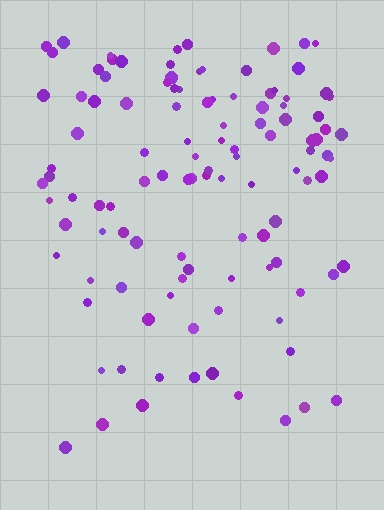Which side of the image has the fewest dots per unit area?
The bottom.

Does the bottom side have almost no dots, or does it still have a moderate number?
Still a moderate number, just noticeably fewer than the top.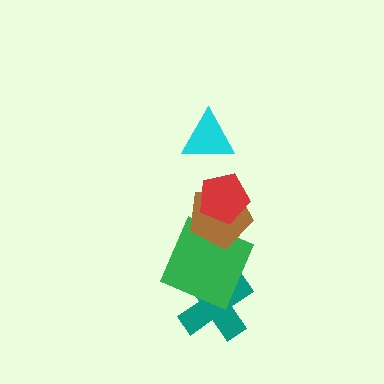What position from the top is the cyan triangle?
The cyan triangle is 1st from the top.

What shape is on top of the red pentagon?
The cyan triangle is on top of the red pentagon.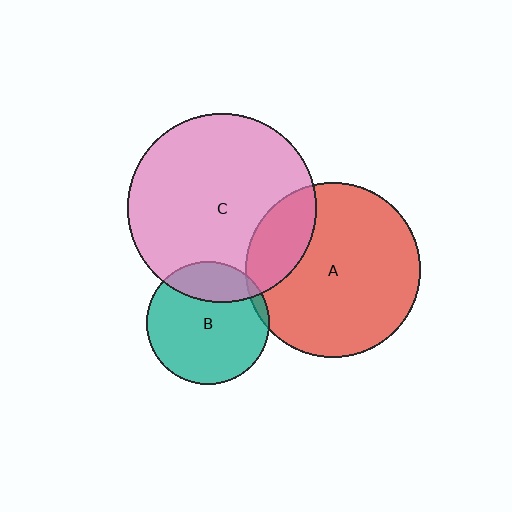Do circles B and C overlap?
Yes.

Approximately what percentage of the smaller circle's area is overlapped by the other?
Approximately 25%.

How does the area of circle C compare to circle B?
Approximately 2.4 times.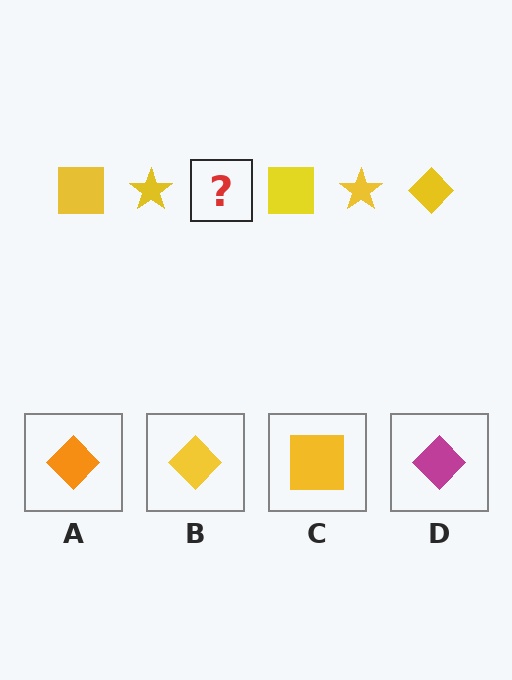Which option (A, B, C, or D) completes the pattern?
B.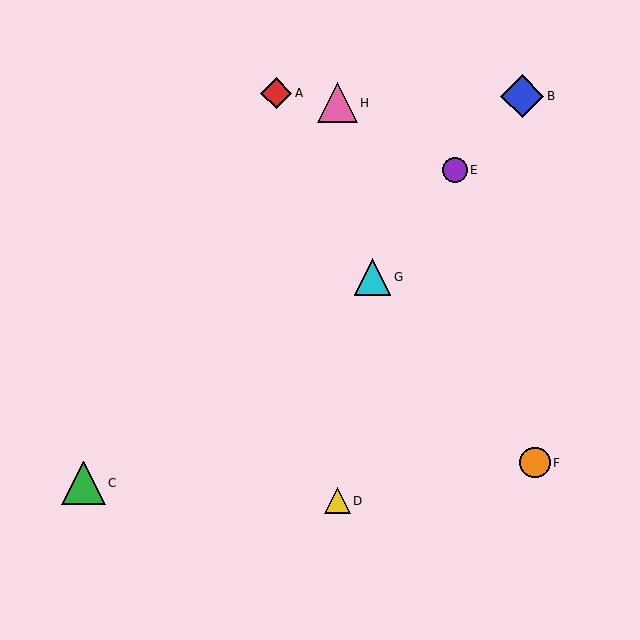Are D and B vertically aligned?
No, D is at x≈337 and B is at x≈522.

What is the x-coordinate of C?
Object C is at x≈84.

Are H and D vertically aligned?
Yes, both are at x≈337.